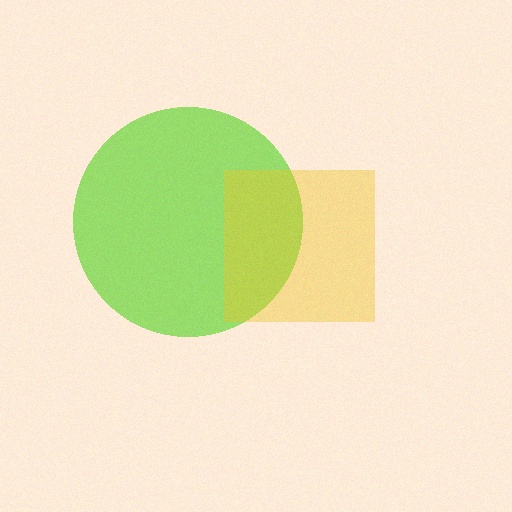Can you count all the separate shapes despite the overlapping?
Yes, there are 2 separate shapes.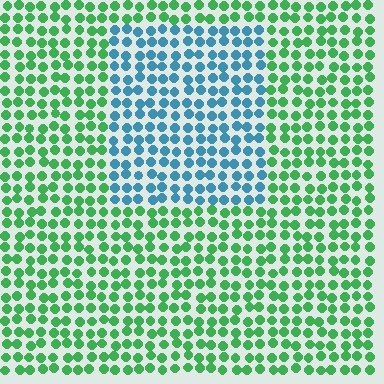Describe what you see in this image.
The image is filled with small green elements in a uniform arrangement. A rectangle-shaped region is visible where the elements are tinted to a slightly different hue, forming a subtle color boundary.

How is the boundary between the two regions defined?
The boundary is defined purely by a slight shift in hue (about 65 degrees). Spacing, size, and orientation are identical on both sides.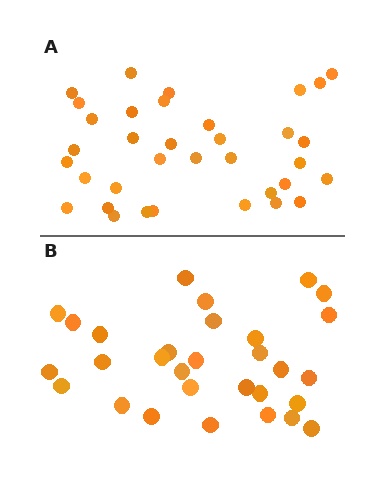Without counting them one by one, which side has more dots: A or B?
Region A (the top region) has more dots.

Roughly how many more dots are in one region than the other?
Region A has about 5 more dots than region B.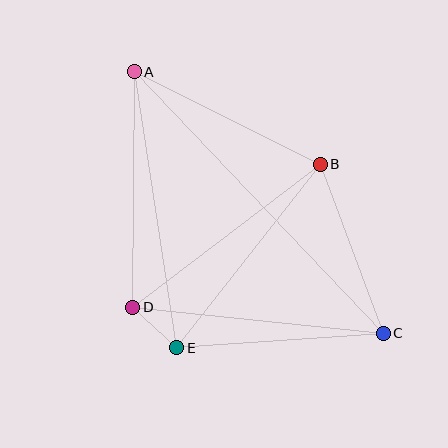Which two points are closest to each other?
Points D and E are closest to each other.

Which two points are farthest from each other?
Points A and C are farthest from each other.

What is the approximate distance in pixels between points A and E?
The distance between A and E is approximately 279 pixels.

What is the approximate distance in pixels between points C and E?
The distance between C and E is approximately 207 pixels.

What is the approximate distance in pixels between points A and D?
The distance between A and D is approximately 235 pixels.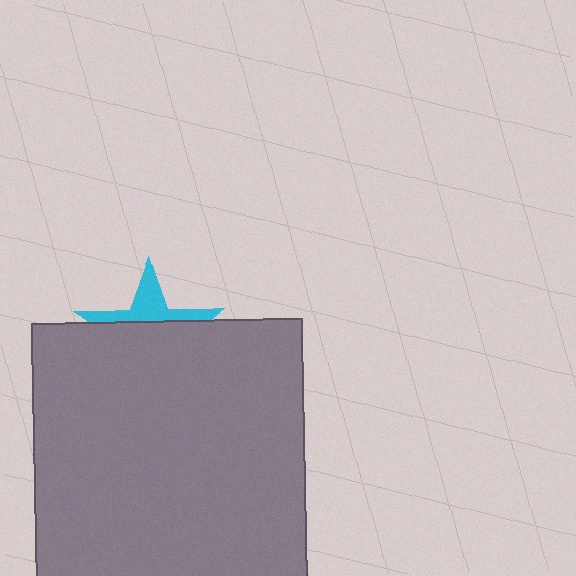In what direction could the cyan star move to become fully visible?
The cyan star could move up. That would shift it out from behind the gray square entirely.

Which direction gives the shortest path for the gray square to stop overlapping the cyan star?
Moving down gives the shortest separation.